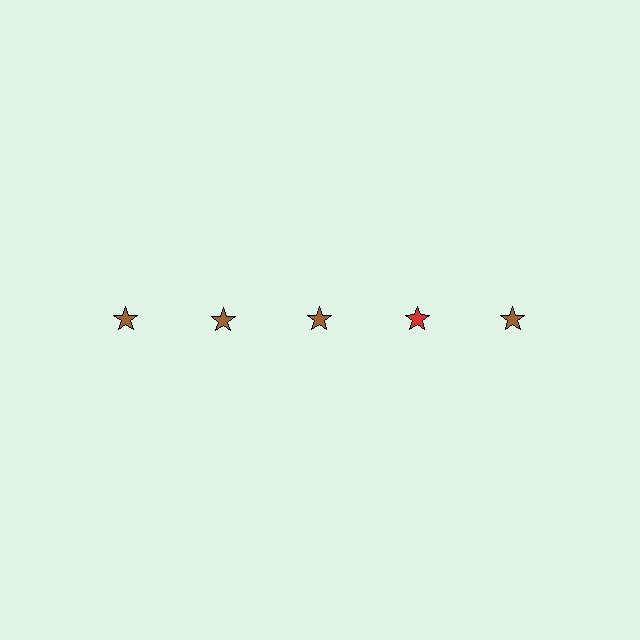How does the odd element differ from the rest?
It has a different color: red instead of brown.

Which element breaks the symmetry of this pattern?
The red star in the top row, second from right column breaks the symmetry. All other shapes are brown stars.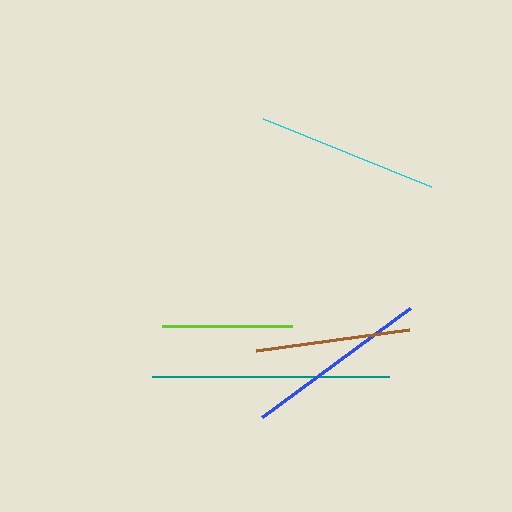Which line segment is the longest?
The teal line is the longest at approximately 237 pixels.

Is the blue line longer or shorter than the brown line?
The blue line is longer than the brown line.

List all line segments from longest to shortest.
From longest to shortest: teal, blue, cyan, brown, lime.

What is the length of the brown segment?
The brown segment is approximately 155 pixels long.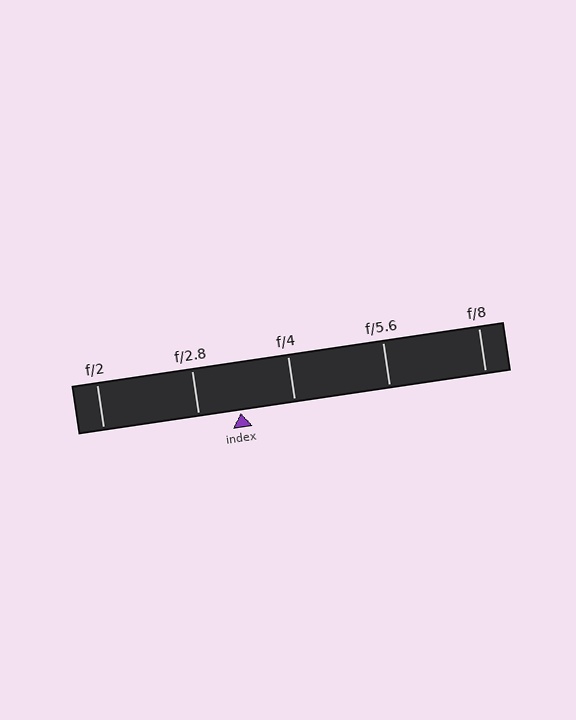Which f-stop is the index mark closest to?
The index mark is closest to f/2.8.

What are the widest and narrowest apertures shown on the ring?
The widest aperture shown is f/2 and the narrowest is f/8.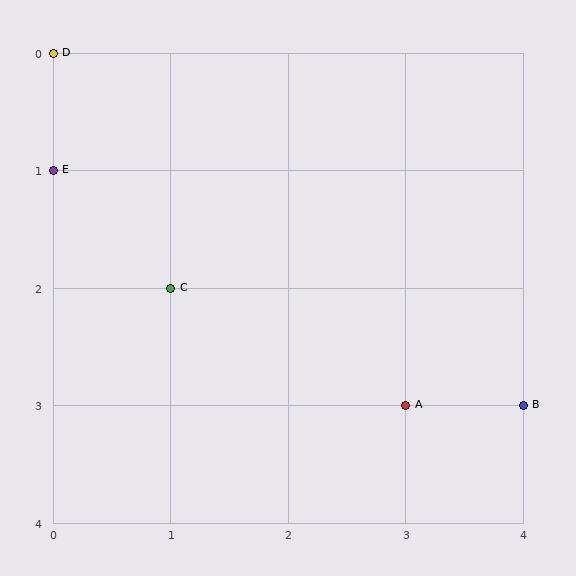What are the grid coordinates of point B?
Point B is at grid coordinates (4, 3).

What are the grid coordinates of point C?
Point C is at grid coordinates (1, 2).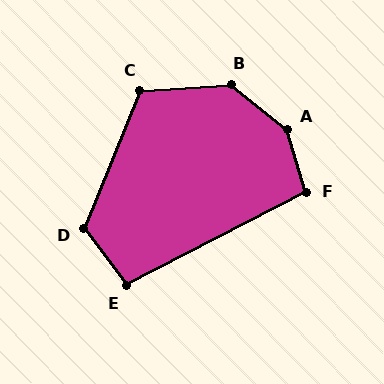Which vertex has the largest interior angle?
A, at approximately 145 degrees.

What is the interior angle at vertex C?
Approximately 116 degrees (obtuse).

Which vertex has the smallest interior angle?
E, at approximately 99 degrees.